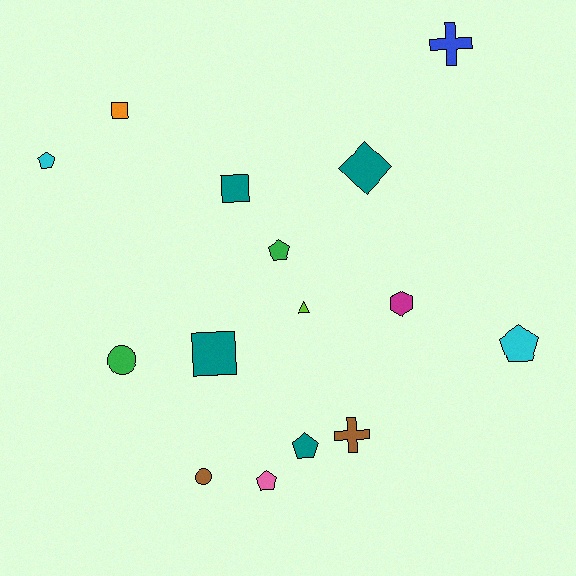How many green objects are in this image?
There are 2 green objects.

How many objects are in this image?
There are 15 objects.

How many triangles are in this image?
There is 1 triangle.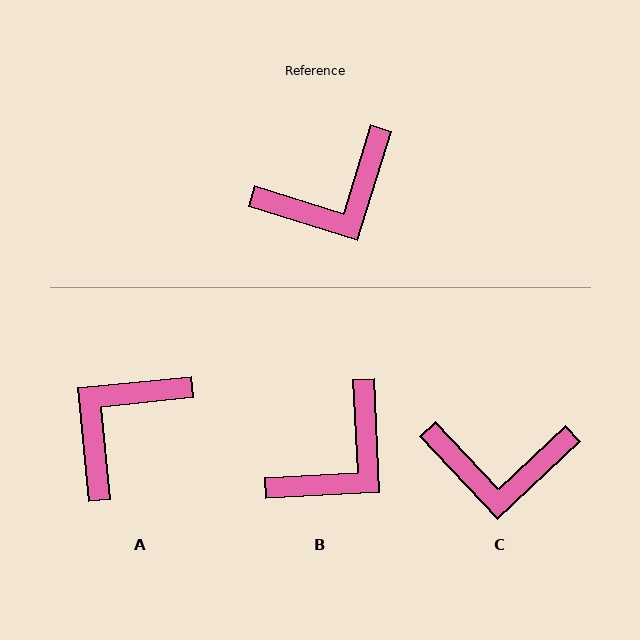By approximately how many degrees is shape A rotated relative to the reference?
Approximately 157 degrees clockwise.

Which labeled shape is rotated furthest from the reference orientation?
A, about 157 degrees away.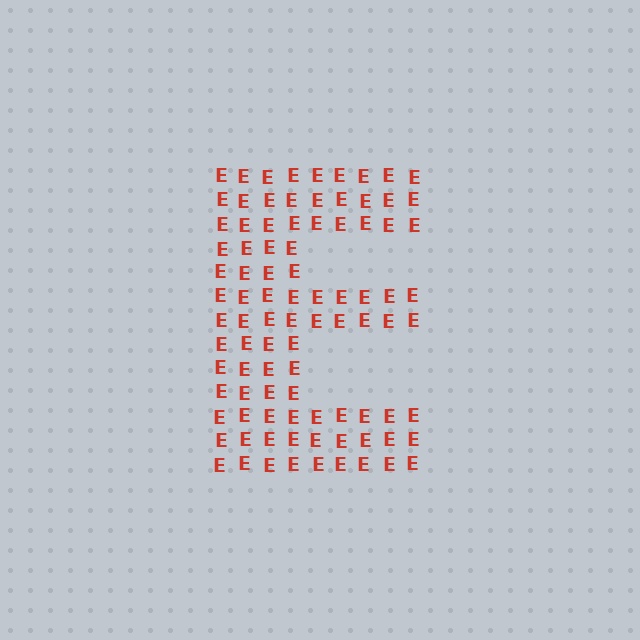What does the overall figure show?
The overall figure shows the letter E.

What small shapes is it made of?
It is made of small letter E's.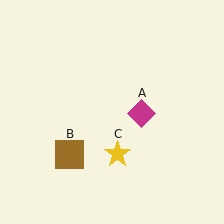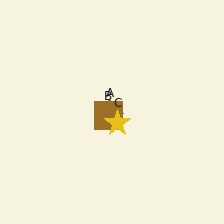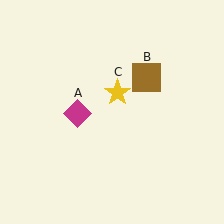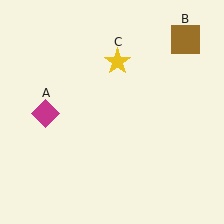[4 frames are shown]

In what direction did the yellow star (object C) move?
The yellow star (object C) moved up.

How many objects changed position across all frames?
3 objects changed position: magenta diamond (object A), brown square (object B), yellow star (object C).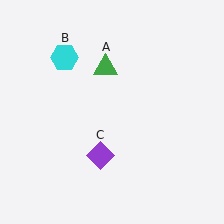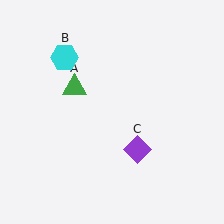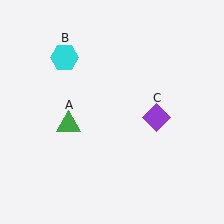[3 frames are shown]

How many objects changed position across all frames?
2 objects changed position: green triangle (object A), purple diamond (object C).